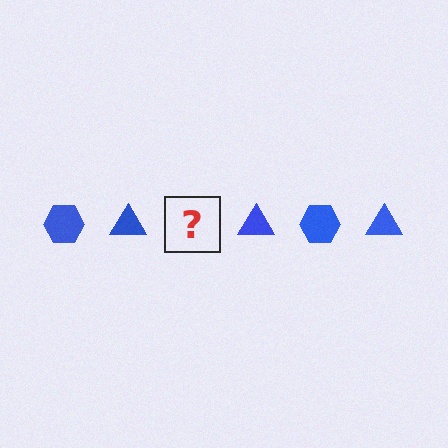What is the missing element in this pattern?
The missing element is a blue hexagon.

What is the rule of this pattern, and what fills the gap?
The rule is that the pattern cycles through hexagon, triangle shapes in blue. The gap should be filled with a blue hexagon.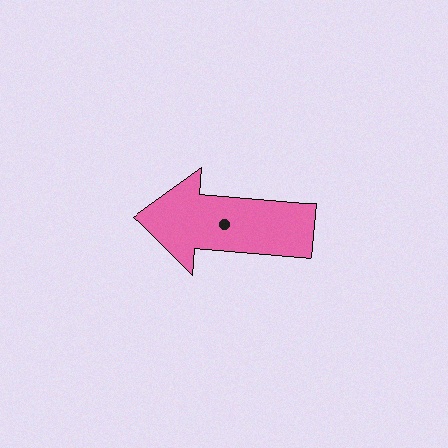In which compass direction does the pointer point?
West.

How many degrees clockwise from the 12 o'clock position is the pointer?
Approximately 275 degrees.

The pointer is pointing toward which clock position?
Roughly 9 o'clock.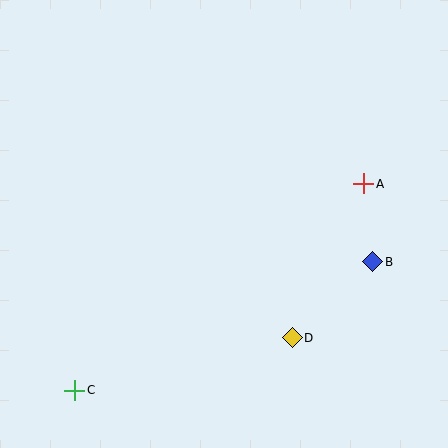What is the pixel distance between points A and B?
The distance between A and B is 79 pixels.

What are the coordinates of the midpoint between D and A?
The midpoint between D and A is at (328, 261).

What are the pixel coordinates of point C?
Point C is at (75, 390).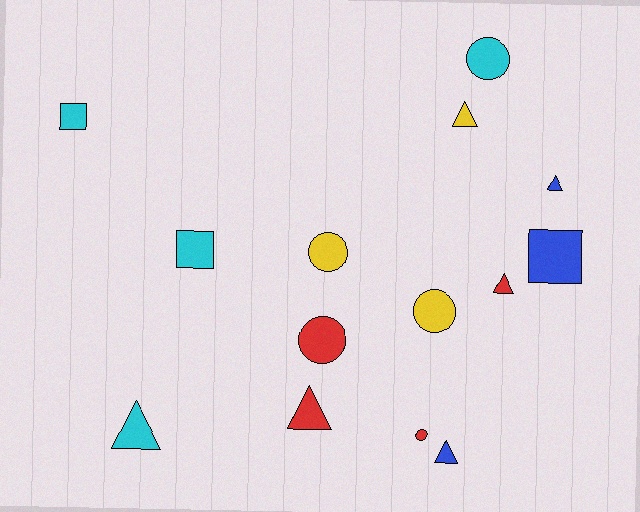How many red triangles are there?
There are 2 red triangles.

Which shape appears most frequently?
Triangle, with 6 objects.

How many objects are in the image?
There are 14 objects.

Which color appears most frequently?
Cyan, with 4 objects.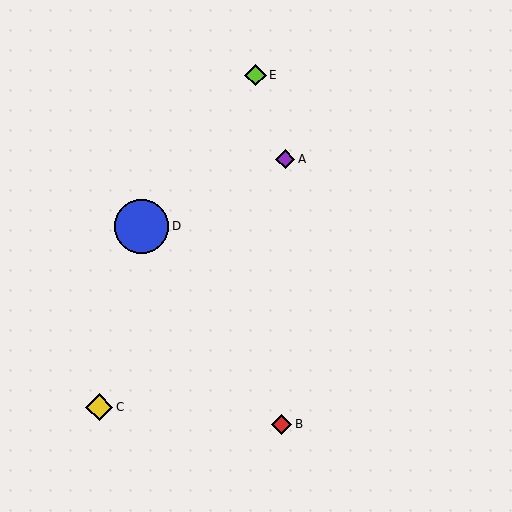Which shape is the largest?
The blue circle (labeled D) is the largest.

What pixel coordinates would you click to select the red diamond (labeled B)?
Click at (281, 424) to select the red diamond B.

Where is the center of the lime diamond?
The center of the lime diamond is at (256, 75).